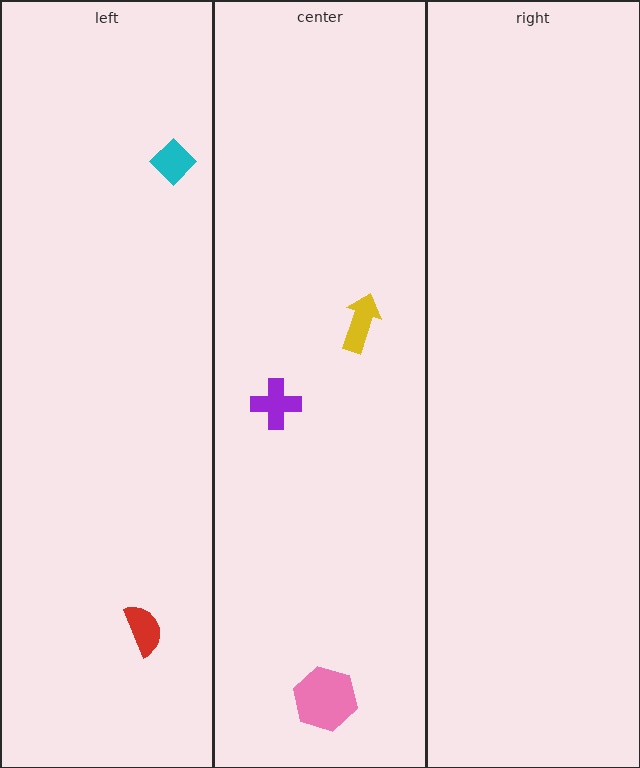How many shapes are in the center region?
3.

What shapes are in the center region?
The purple cross, the pink hexagon, the yellow arrow.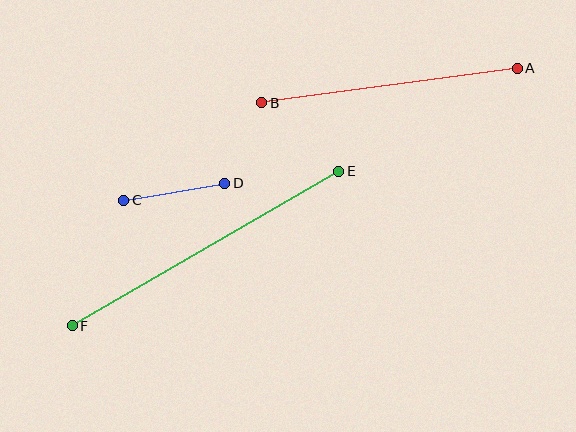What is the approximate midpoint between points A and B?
The midpoint is at approximately (389, 85) pixels.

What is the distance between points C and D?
The distance is approximately 102 pixels.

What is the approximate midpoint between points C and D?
The midpoint is at approximately (174, 192) pixels.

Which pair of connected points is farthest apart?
Points E and F are farthest apart.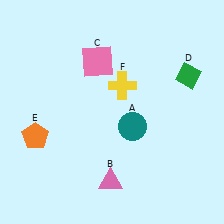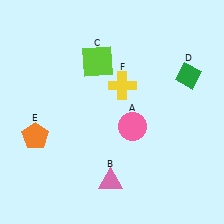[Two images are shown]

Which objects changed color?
A changed from teal to pink. C changed from pink to lime.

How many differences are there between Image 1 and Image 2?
There are 2 differences between the two images.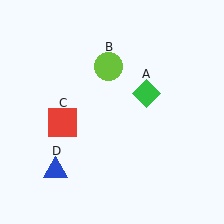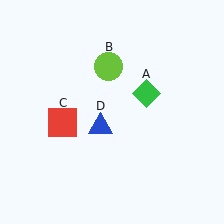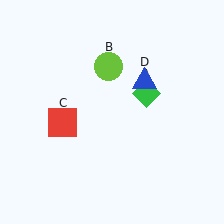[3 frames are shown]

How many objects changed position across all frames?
1 object changed position: blue triangle (object D).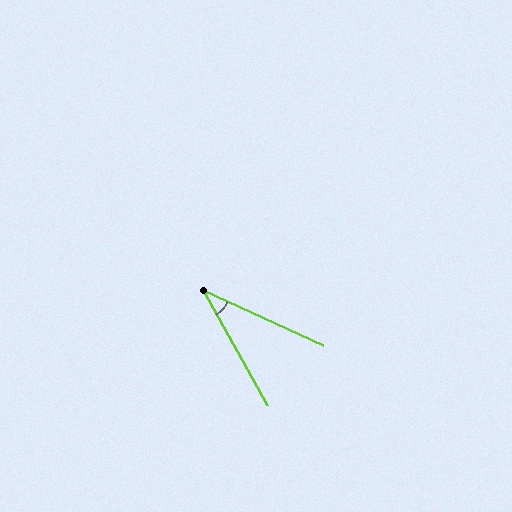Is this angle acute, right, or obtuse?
It is acute.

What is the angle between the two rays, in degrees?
Approximately 36 degrees.